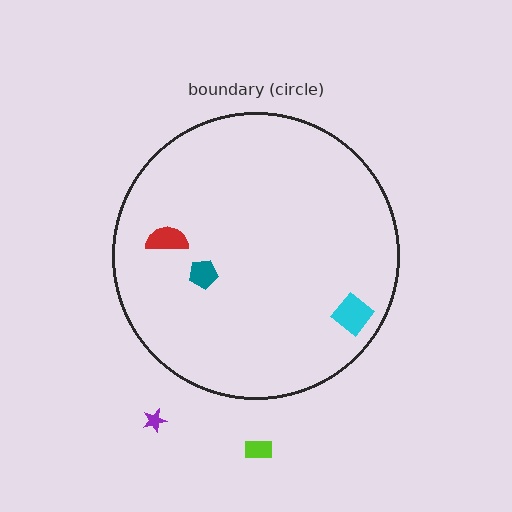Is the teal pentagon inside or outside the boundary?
Inside.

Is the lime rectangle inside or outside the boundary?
Outside.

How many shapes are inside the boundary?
3 inside, 2 outside.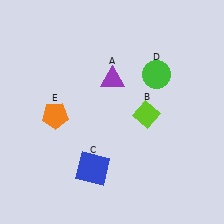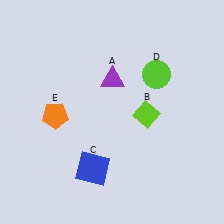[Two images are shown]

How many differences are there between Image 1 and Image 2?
There is 1 difference between the two images.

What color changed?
The circle (D) changed from green in Image 1 to lime in Image 2.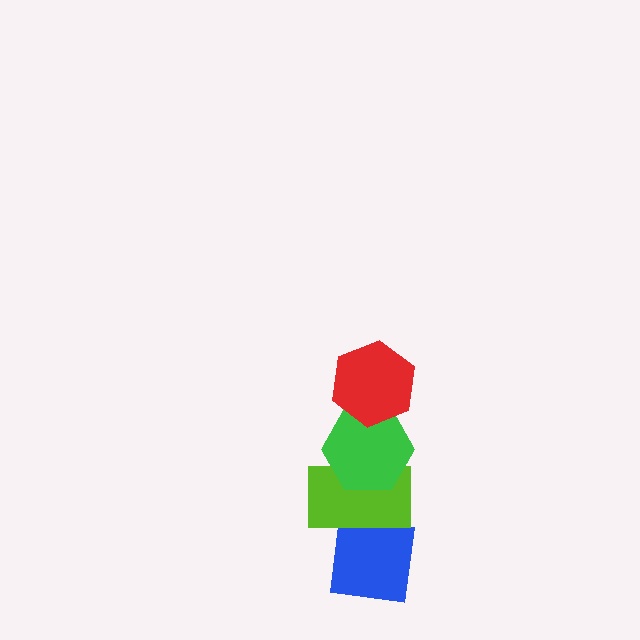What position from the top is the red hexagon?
The red hexagon is 1st from the top.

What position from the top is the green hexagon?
The green hexagon is 2nd from the top.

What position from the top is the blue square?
The blue square is 4th from the top.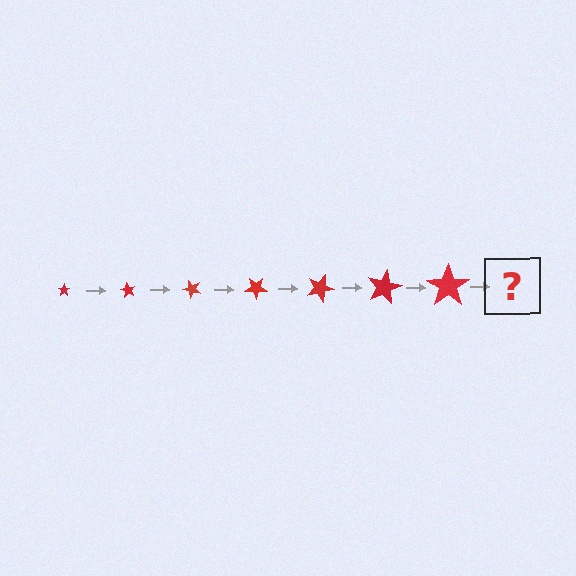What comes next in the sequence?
The next element should be a star, larger than the previous one and rotated 420 degrees from the start.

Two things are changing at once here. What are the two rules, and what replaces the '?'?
The two rules are that the star grows larger each step and it rotates 60 degrees each step. The '?' should be a star, larger than the previous one and rotated 420 degrees from the start.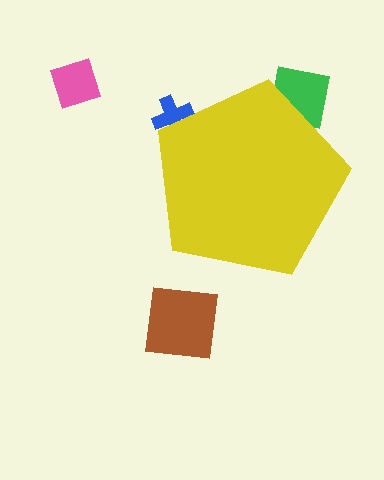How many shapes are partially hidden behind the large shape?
3 shapes are partially hidden.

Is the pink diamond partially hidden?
No, the pink diamond is fully visible.